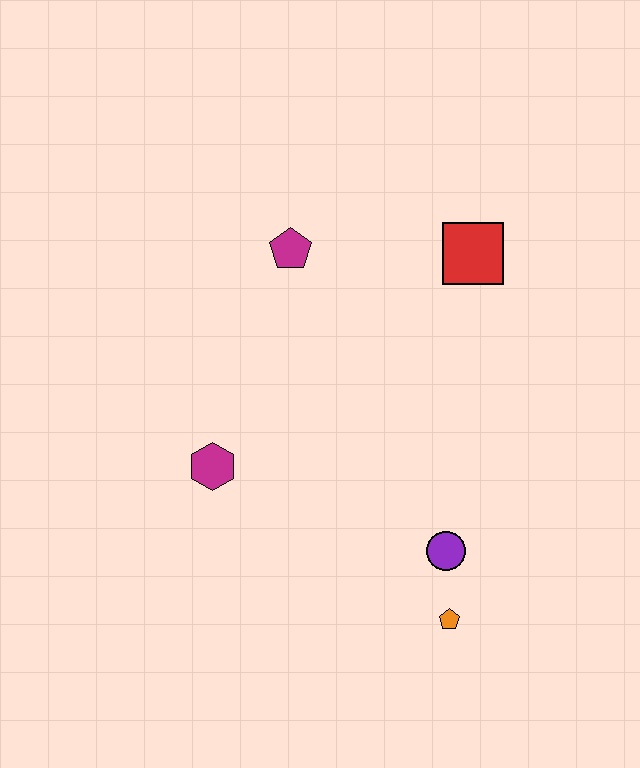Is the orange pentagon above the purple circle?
No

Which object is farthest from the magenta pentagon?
The orange pentagon is farthest from the magenta pentagon.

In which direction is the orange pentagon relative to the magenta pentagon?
The orange pentagon is below the magenta pentagon.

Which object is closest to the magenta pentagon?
The red square is closest to the magenta pentagon.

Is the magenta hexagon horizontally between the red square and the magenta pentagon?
No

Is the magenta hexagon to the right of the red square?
No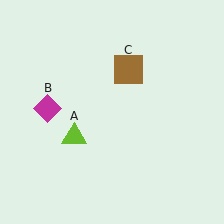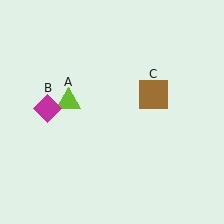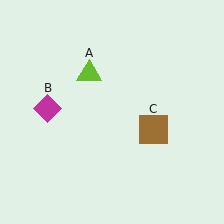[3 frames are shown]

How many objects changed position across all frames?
2 objects changed position: lime triangle (object A), brown square (object C).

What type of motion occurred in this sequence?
The lime triangle (object A), brown square (object C) rotated clockwise around the center of the scene.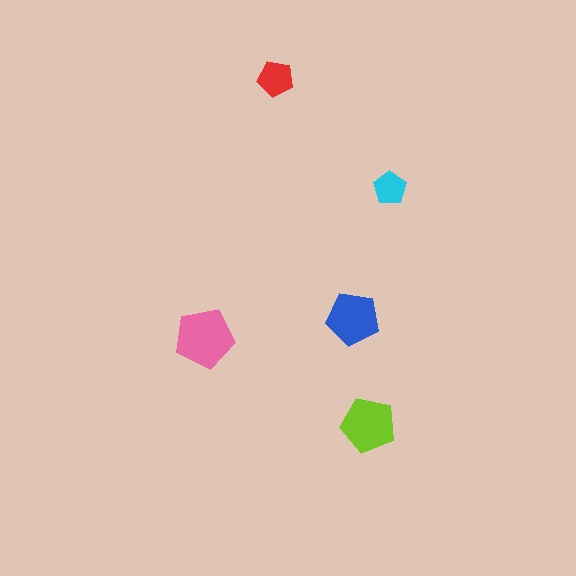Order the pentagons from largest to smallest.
the pink one, the lime one, the blue one, the red one, the cyan one.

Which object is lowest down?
The lime pentagon is bottommost.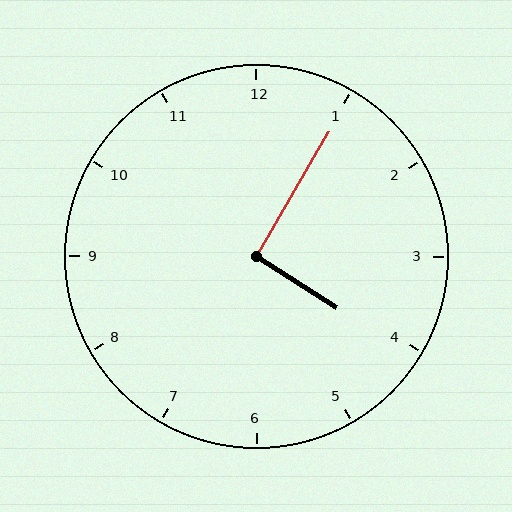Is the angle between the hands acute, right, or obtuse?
It is right.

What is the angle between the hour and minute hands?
Approximately 92 degrees.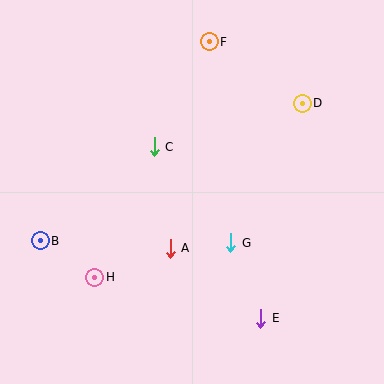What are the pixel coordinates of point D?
Point D is at (302, 103).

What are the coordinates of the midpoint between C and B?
The midpoint between C and B is at (97, 194).